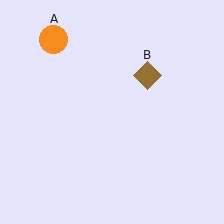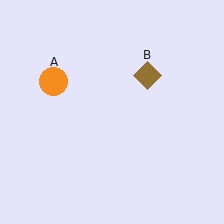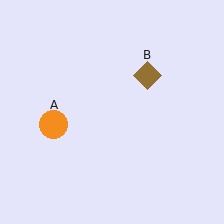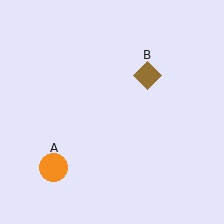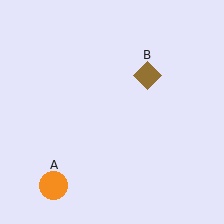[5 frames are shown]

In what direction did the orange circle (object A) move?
The orange circle (object A) moved down.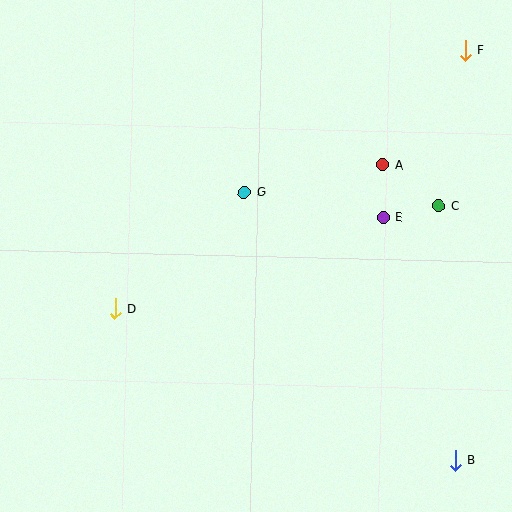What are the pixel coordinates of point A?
Point A is at (383, 165).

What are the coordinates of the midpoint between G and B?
The midpoint between G and B is at (350, 326).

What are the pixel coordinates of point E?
Point E is at (383, 217).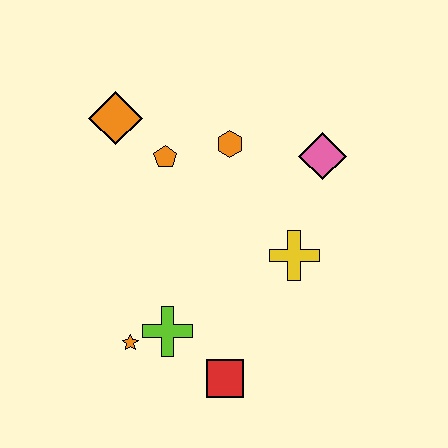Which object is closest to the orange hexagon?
The orange pentagon is closest to the orange hexagon.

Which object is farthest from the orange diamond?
The red square is farthest from the orange diamond.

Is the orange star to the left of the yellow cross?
Yes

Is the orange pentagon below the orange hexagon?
Yes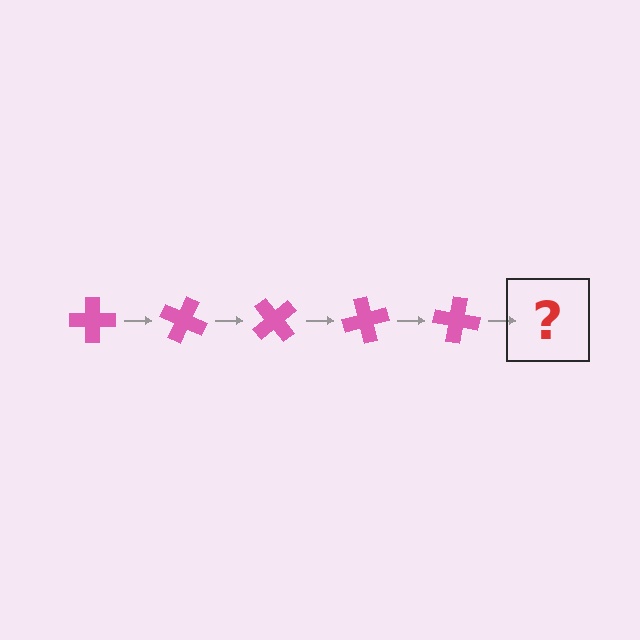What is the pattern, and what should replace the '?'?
The pattern is that the cross rotates 25 degrees each step. The '?' should be a pink cross rotated 125 degrees.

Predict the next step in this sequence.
The next step is a pink cross rotated 125 degrees.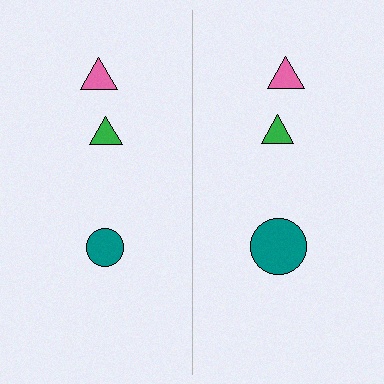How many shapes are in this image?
There are 6 shapes in this image.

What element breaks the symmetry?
The teal circle on the right side has a different size than its mirror counterpart.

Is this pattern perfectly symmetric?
No, the pattern is not perfectly symmetric. The teal circle on the right side has a different size than its mirror counterpart.